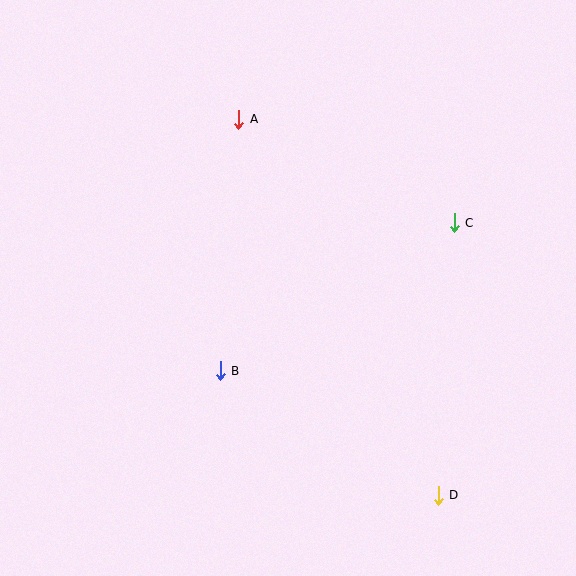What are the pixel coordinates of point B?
Point B is at (220, 371).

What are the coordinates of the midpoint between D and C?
The midpoint between D and C is at (446, 359).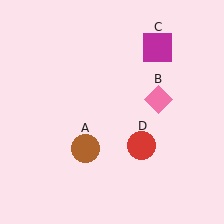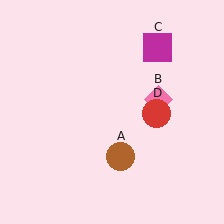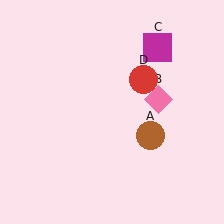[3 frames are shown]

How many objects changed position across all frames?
2 objects changed position: brown circle (object A), red circle (object D).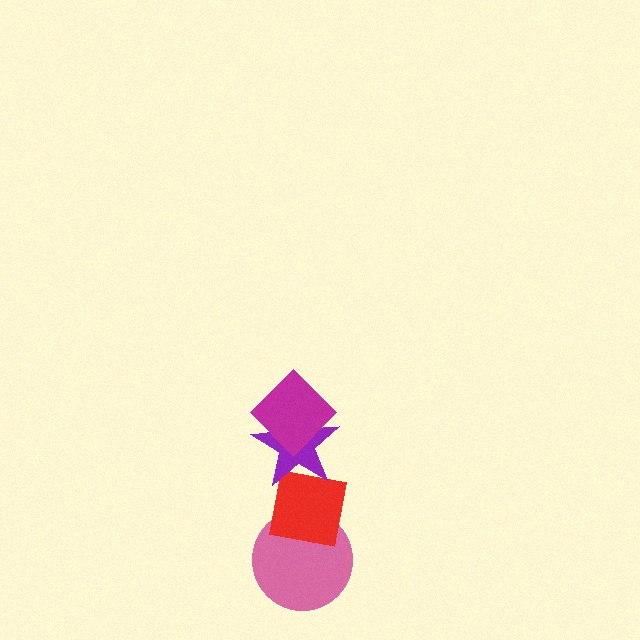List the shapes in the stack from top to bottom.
From top to bottom: the magenta diamond, the purple star, the red square, the pink circle.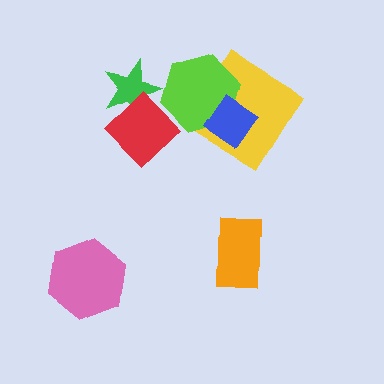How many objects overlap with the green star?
1 object overlaps with the green star.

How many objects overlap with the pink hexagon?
0 objects overlap with the pink hexagon.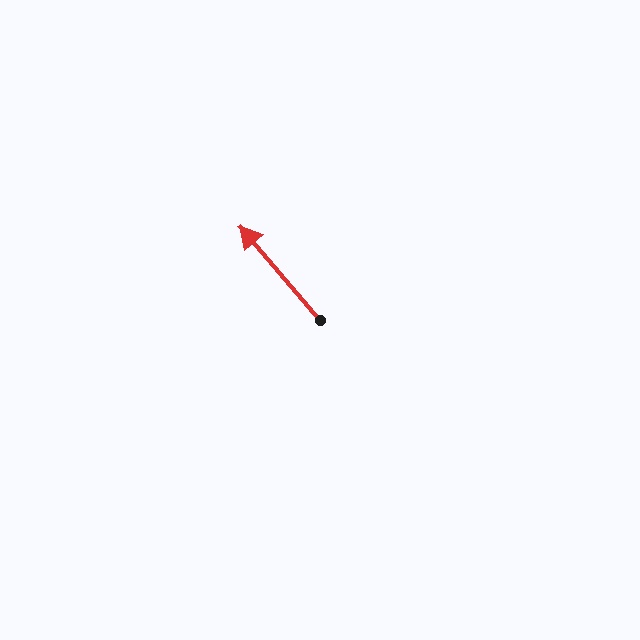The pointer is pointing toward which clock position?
Roughly 11 o'clock.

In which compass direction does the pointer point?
Northwest.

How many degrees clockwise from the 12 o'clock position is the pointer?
Approximately 320 degrees.